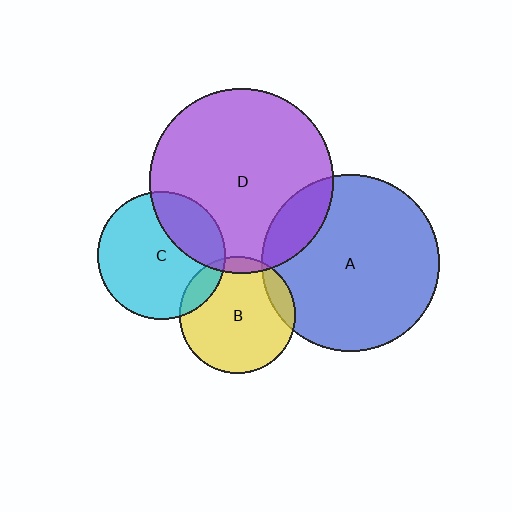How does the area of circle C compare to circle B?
Approximately 1.2 times.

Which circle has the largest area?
Circle D (purple).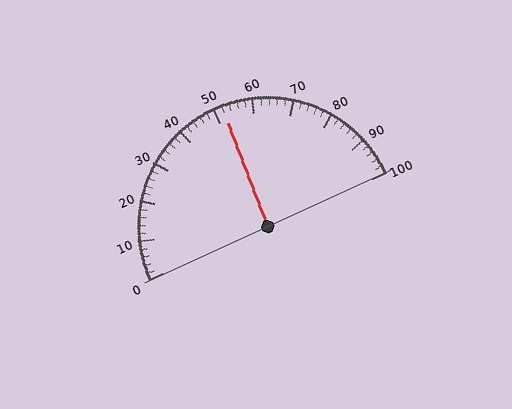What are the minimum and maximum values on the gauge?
The gauge ranges from 0 to 100.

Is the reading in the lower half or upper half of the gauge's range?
The reading is in the upper half of the range (0 to 100).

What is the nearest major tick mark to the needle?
The nearest major tick mark is 50.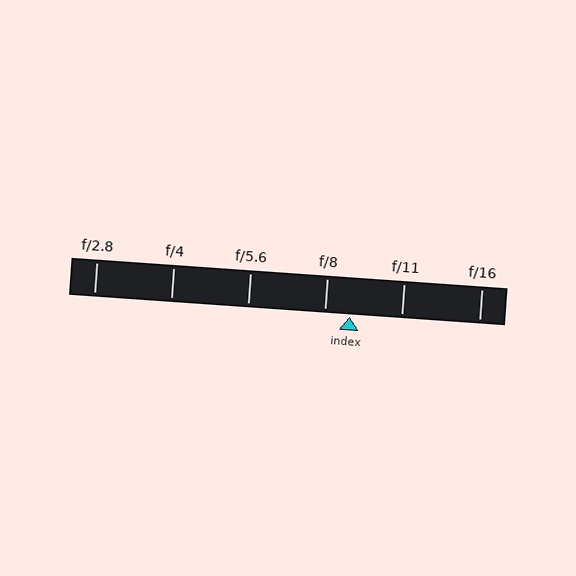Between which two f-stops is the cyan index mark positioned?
The index mark is between f/8 and f/11.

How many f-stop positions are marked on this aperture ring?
There are 6 f-stop positions marked.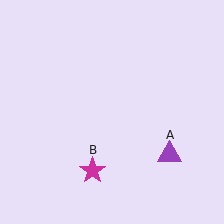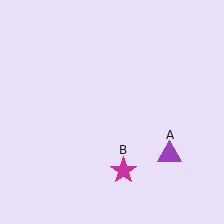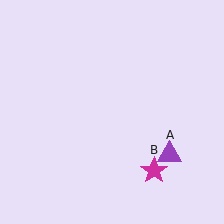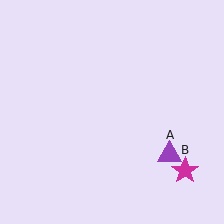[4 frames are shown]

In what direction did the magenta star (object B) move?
The magenta star (object B) moved right.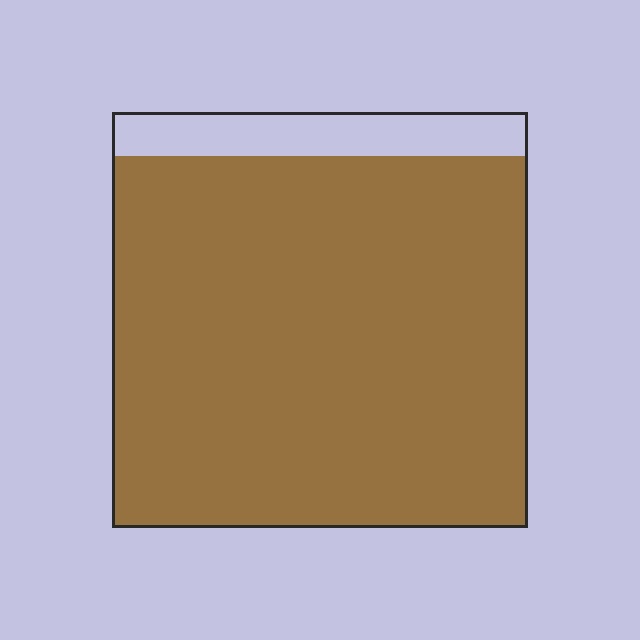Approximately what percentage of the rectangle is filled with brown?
Approximately 90%.